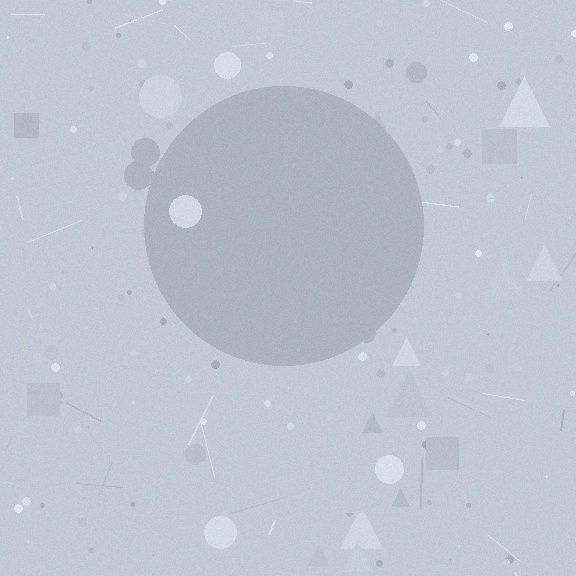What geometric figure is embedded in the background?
A circle is embedded in the background.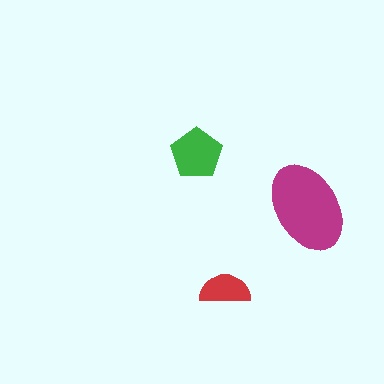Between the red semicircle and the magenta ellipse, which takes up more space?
The magenta ellipse.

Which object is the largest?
The magenta ellipse.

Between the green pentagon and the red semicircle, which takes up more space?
The green pentagon.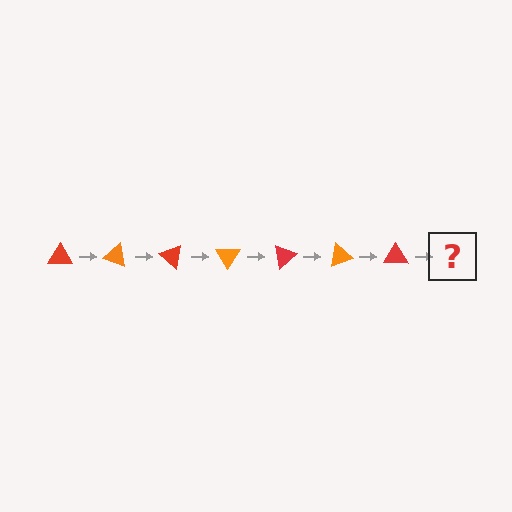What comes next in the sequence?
The next element should be an orange triangle, rotated 140 degrees from the start.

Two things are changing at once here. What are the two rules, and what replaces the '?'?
The two rules are that it rotates 20 degrees each step and the color cycles through red and orange. The '?' should be an orange triangle, rotated 140 degrees from the start.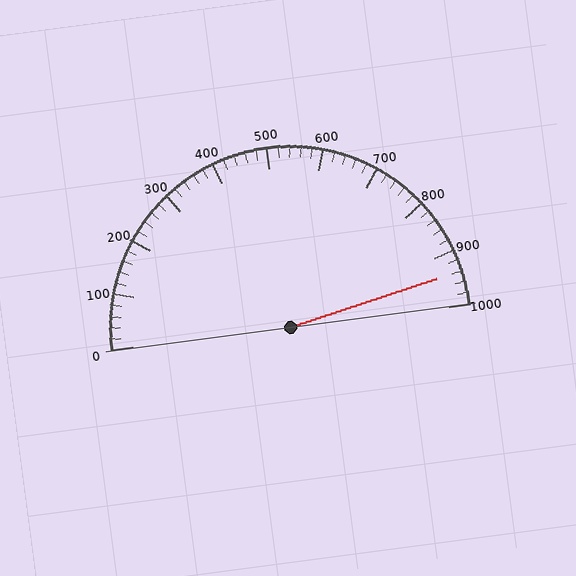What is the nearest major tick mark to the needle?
The nearest major tick mark is 900.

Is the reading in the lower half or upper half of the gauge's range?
The reading is in the upper half of the range (0 to 1000).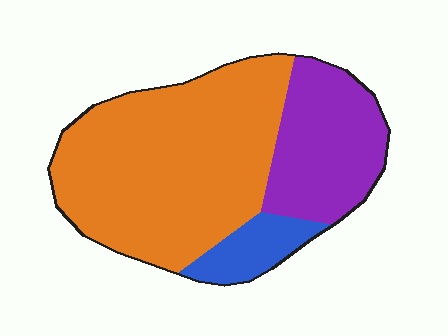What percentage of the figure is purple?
Purple takes up about one quarter (1/4) of the figure.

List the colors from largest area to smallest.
From largest to smallest: orange, purple, blue.